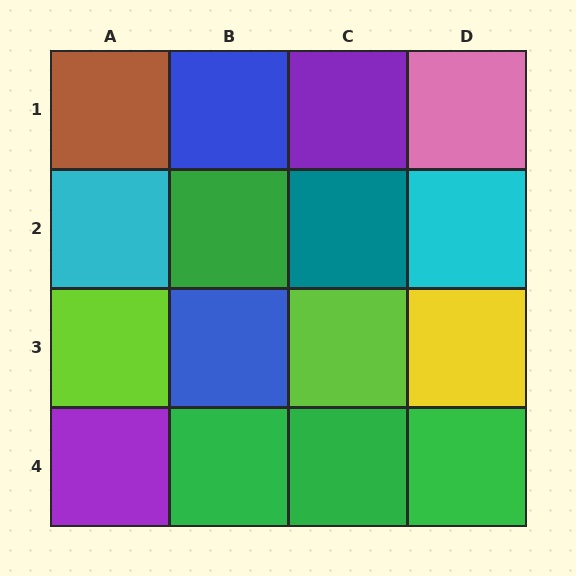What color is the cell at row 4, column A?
Purple.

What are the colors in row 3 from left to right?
Lime, blue, lime, yellow.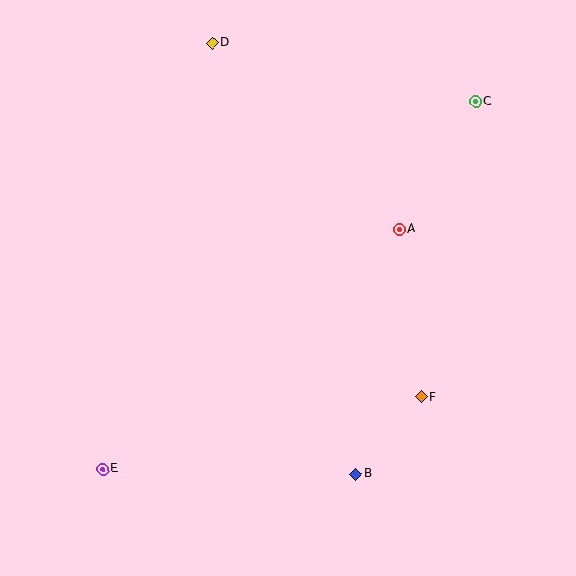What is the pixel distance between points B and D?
The distance between B and D is 454 pixels.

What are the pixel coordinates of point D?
Point D is at (212, 43).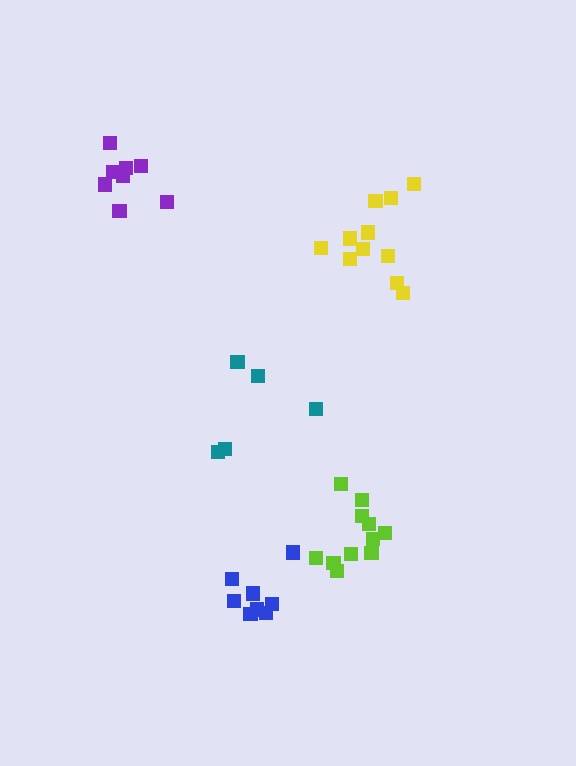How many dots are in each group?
Group 1: 8 dots, Group 2: 11 dots, Group 3: 5 dots, Group 4: 11 dots, Group 5: 8 dots (43 total).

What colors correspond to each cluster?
The clusters are colored: blue, lime, teal, yellow, purple.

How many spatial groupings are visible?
There are 5 spatial groupings.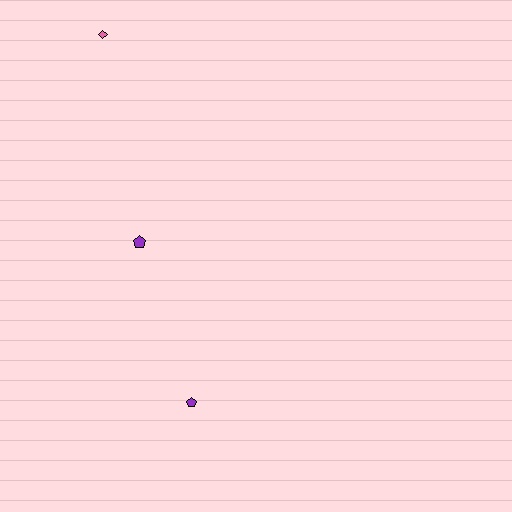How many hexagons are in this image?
There are no hexagons.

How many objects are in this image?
There are 3 objects.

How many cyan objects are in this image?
There are no cyan objects.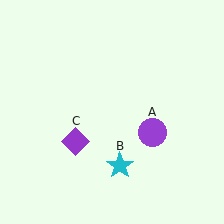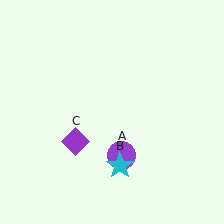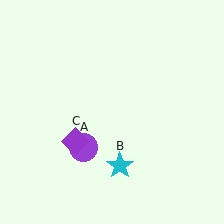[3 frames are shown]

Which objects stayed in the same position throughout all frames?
Cyan star (object B) and purple diamond (object C) remained stationary.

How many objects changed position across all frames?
1 object changed position: purple circle (object A).